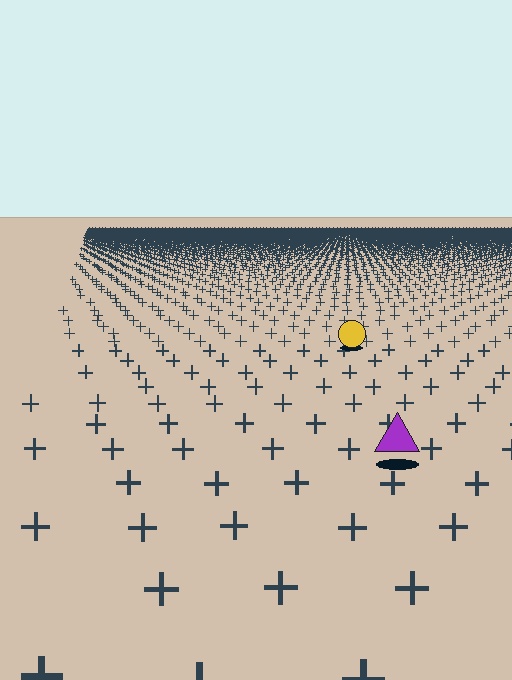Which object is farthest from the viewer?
The yellow circle is farthest from the viewer. It appears smaller and the ground texture around it is denser.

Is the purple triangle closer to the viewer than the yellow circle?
Yes. The purple triangle is closer — you can tell from the texture gradient: the ground texture is coarser near it.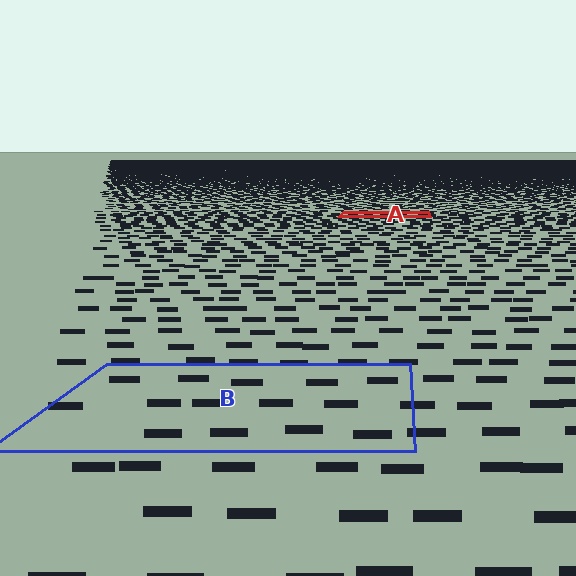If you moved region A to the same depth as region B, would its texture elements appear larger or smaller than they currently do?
They would appear larger. At a closer depth, the same texture elements are projected at a bigger on-screen size.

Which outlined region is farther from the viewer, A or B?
Region A is farther from the viewer — the texture elements inside it appear smaller and more densely packed.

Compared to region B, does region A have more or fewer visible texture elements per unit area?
Region A has more texture elements per unit area — they are packed more densely because it is farther away.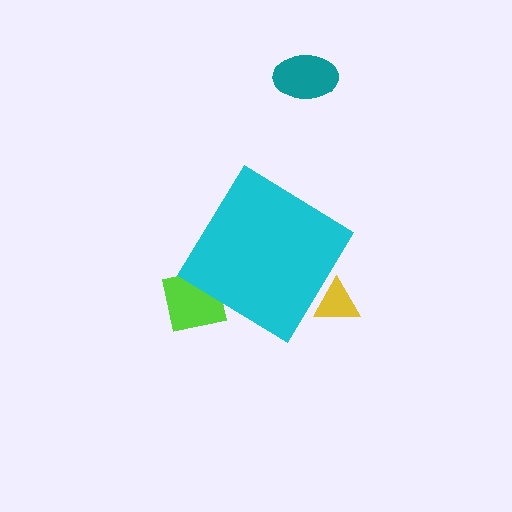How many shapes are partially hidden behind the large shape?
2 shapes are partially hidden.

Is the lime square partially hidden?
Yes, the lime square is partially hidden behind the cyan diamond.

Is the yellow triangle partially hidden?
Yes, the yellow triangle is partially hidden behind the cyan diamond.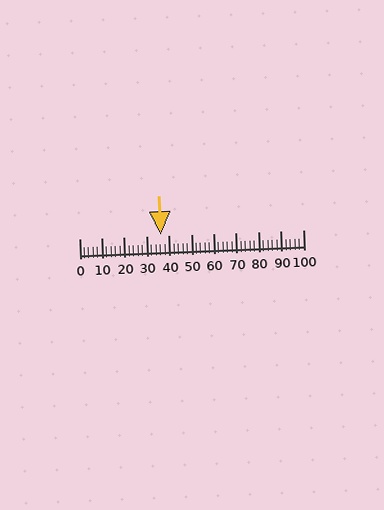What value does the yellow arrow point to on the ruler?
The yellow arrow points to approximately 36.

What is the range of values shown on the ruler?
The ruler shows values from 0 to 100.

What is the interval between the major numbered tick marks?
The major tick marks are spaced 10 units apart.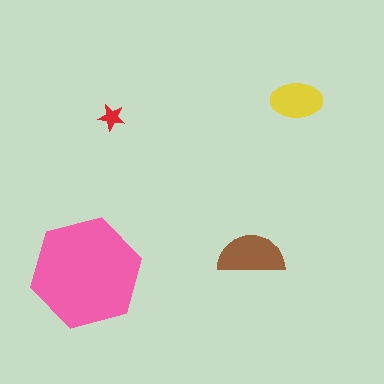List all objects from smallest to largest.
The red star, the yellow ellipse, the brown semicircle, the pink hexagon.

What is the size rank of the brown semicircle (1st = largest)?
2nd.